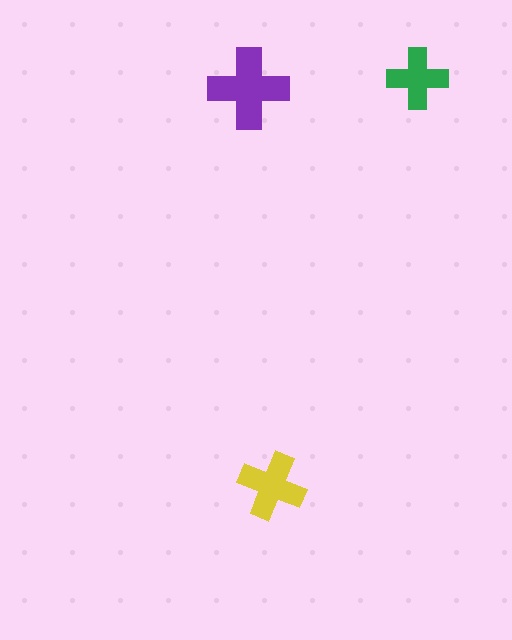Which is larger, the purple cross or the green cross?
The purple one.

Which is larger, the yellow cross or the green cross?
The yellow one.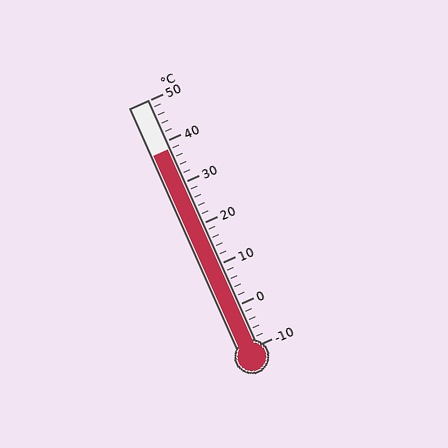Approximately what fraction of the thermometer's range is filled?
The thermometer is filled to approximately 80% of its range.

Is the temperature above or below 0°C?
The temperature is above 0°C.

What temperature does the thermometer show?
The thermometer shows approximately 38°C.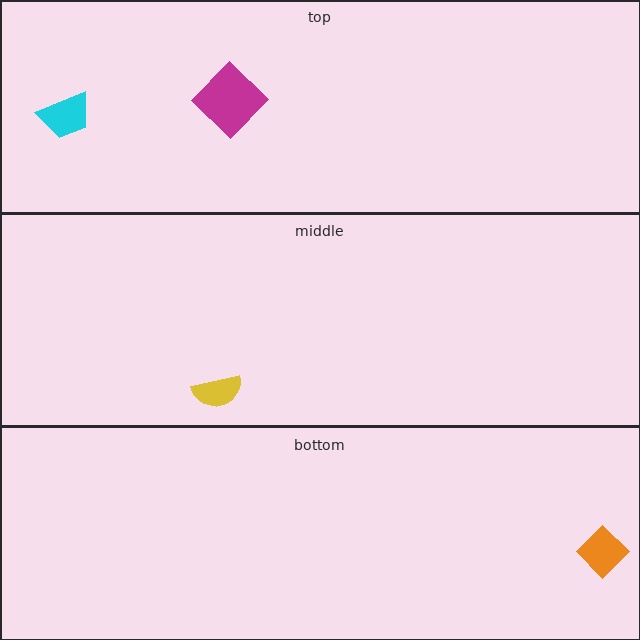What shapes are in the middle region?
The yellow semicircle.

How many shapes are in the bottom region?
1.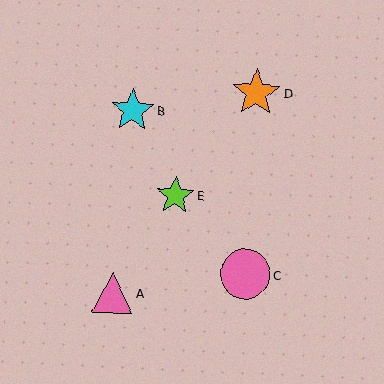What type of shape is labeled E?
Shape E is a lime star.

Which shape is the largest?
The pink circle (labeled C) is the largest.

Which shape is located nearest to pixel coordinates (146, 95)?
The cyan star (labeled B) at (133, 110) is nearest to that location.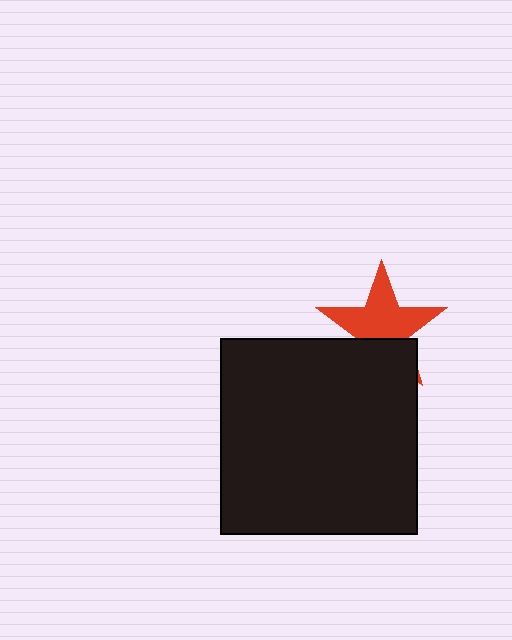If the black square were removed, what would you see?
You would see the complete red star.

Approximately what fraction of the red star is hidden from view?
Roughly 36% of the red star is hidden behind the black square.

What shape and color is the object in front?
The object in front is a black square.